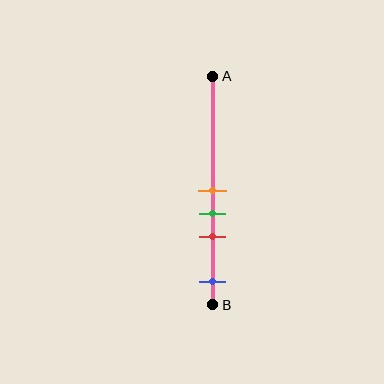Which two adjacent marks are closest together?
The orange and green marks are the closest adjacent pair.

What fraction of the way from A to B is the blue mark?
The blue mark is approximately 90% (0.9) of the way from A to B.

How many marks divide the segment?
There are 4 marks dividing the segment.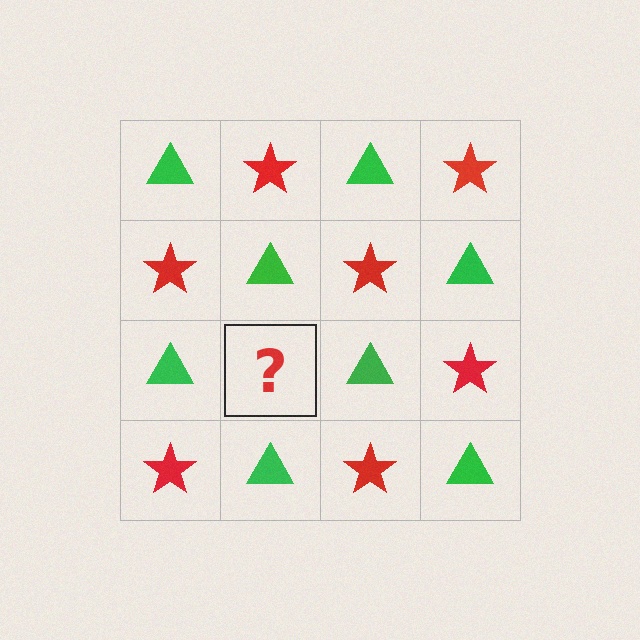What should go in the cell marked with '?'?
The missing cell should contain a red star.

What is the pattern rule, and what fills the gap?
The rule is that it alternates green triangle and red star in a checkerboard pattern. The gap should be filled with a red star.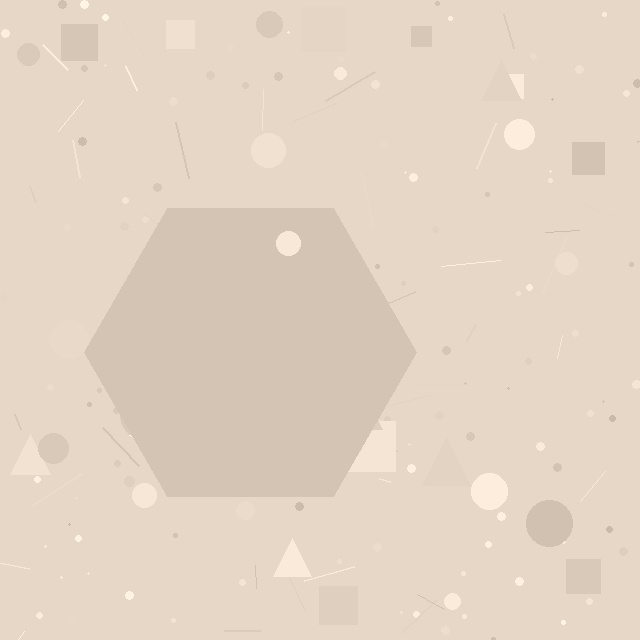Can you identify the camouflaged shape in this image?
The camouflaged shape is a hexagon.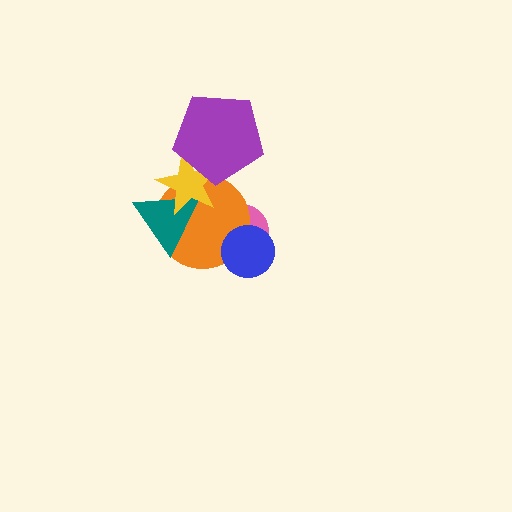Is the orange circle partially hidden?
Yes, it is partially covered by another shape.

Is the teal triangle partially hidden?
Yes, it is partially covered by another shape.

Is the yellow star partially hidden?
Yes, it is partially covered by another shape.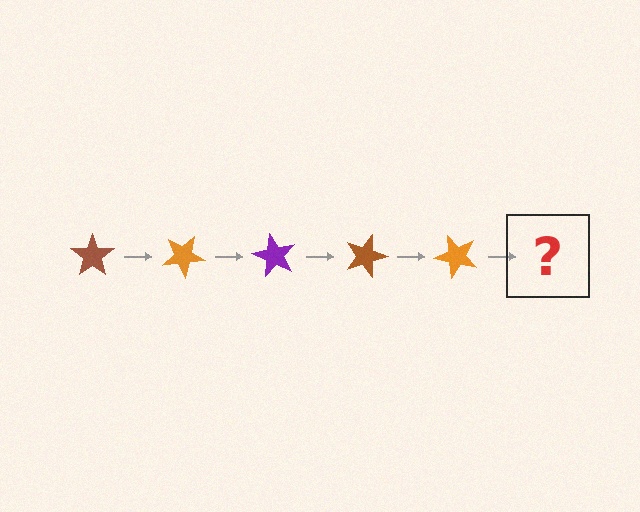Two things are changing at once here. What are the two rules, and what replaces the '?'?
The two rules are that it rotates 30 degrees each step and the color cycles through brown, orange, and purple. The '?' should be a purple star, rotated 150 degrees from the start.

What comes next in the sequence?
The next element should be a purple star, rotated 150 degrees from the start.